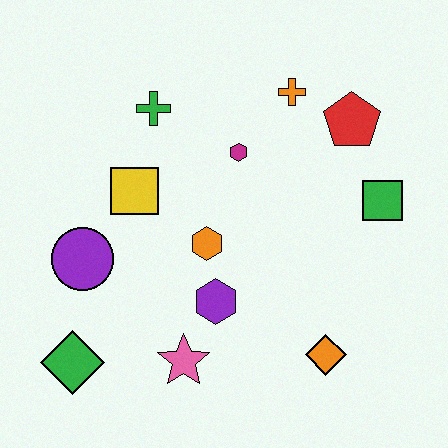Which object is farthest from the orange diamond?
The green cross is farthest from the orange diamond.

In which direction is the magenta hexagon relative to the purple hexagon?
The magenta hexagon is above the purple hexagon.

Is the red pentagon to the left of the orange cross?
No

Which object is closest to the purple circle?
The yellow square is closest to the purple circle.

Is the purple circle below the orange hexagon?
Yes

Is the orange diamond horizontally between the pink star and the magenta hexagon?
No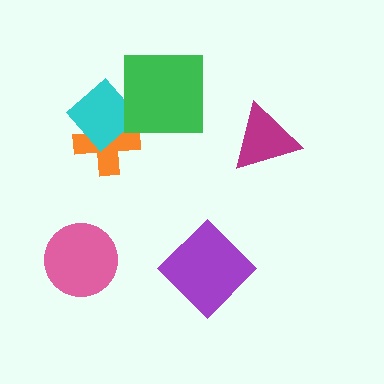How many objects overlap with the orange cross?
1 object overlaps with the orange cross.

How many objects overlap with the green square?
0 objects overlap with the green square.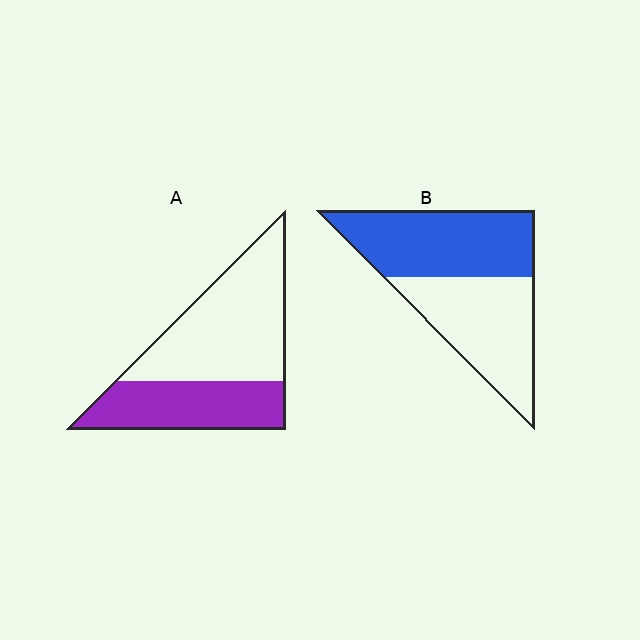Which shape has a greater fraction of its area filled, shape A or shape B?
Shape B.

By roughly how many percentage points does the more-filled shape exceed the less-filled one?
By roughly 10 percentage points (B over A).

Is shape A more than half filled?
No.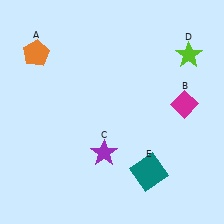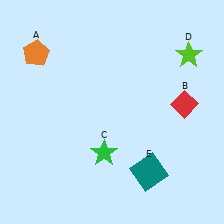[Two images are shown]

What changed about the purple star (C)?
In Image 1, C is purple. In Image 2, it changed to green.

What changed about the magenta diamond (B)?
In Image 1, B is magenta. In Image 2, it changed to red.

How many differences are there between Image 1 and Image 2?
There are 2 differences between the two images.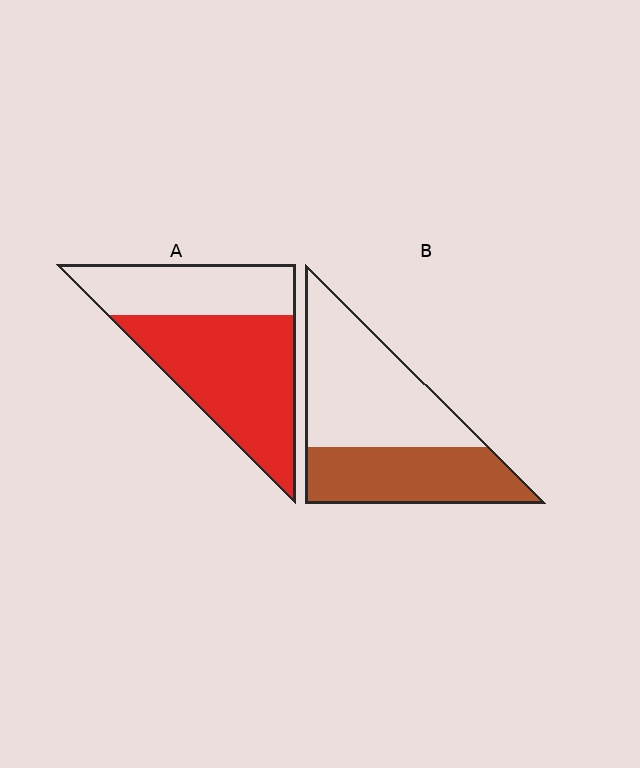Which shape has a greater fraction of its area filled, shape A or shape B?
Shape A.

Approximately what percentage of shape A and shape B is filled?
A is approximately 60% and B is approximately 40%.